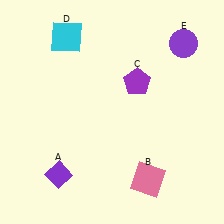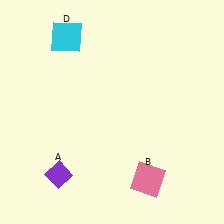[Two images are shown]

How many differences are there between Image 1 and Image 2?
There are 2 differences between the two images.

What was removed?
The purple circle (E), the purple pentagon (C) were removed in Image 2.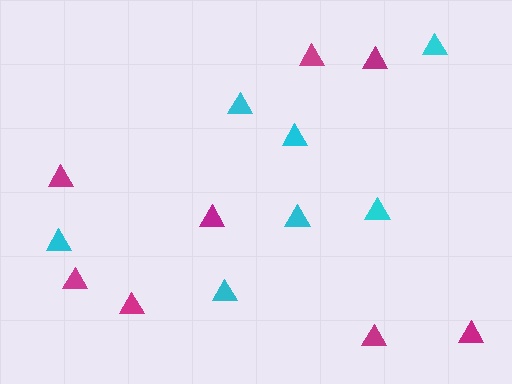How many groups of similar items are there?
There are 2 groups: one group of magenta triangles (8) and one group of cyan triangles (7).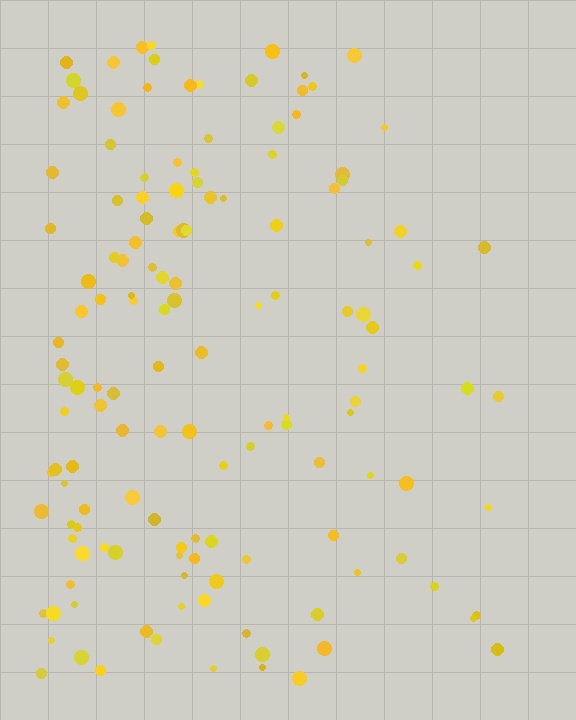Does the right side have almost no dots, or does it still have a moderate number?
Still a moderate number, just noticeably fewer than the left.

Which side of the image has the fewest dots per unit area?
The right.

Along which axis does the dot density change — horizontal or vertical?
Horizontal.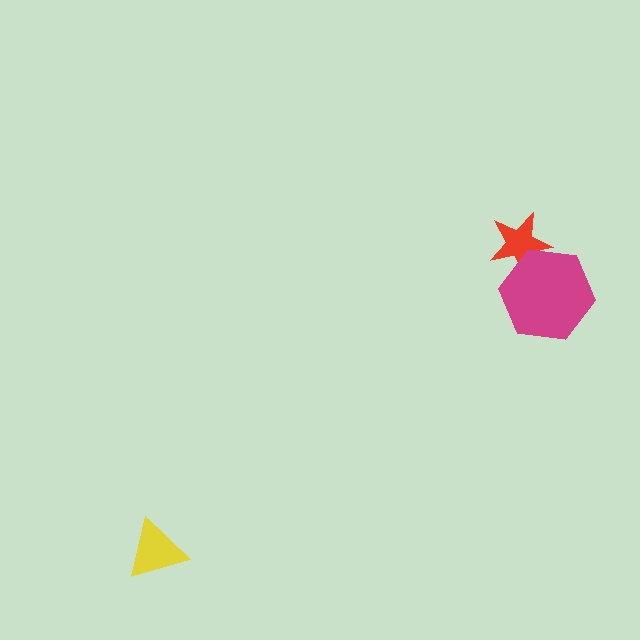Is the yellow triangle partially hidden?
No, no other shape covers it.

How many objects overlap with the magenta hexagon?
1 object overlaps with the magenta hexagon.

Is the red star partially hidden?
Yes, it is partially covered by another shape.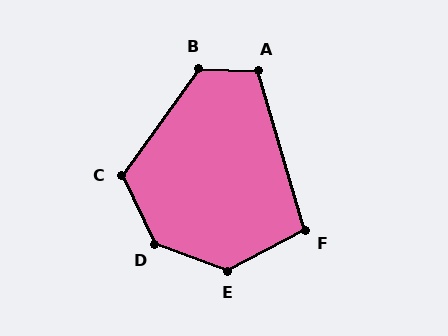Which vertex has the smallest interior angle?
F, at approximately 101 degrees.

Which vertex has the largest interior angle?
D, at approximately 136 degrees.